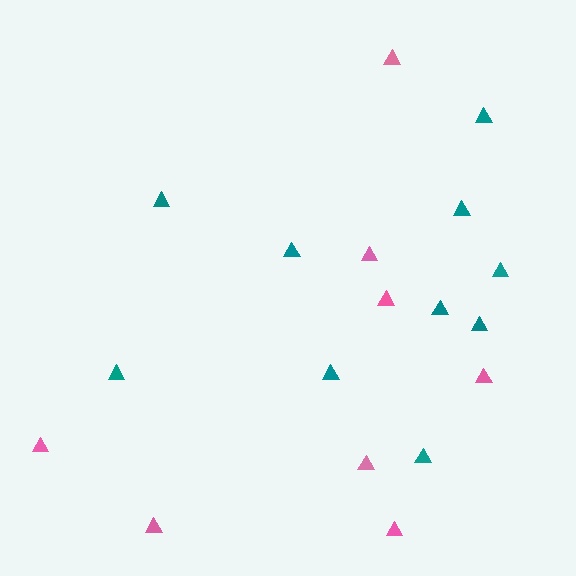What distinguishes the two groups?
There are 2 groups: one group of teal triangles (10) and one group of pink triangles (8).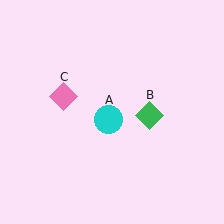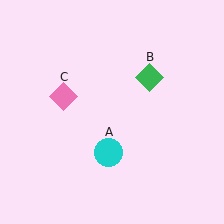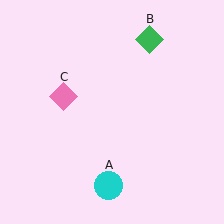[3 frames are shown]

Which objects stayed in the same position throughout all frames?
Pink diamond (object C) remained stationary.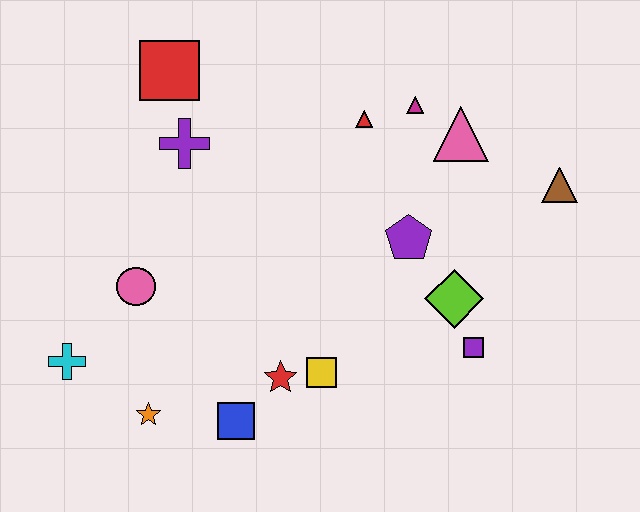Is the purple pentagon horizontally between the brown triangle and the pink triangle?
No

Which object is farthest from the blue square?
The brown triangle is farthest from the blue square.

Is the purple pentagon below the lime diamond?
No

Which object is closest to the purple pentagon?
The lime diamond is closest to the purple pentagon.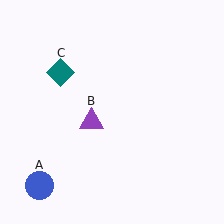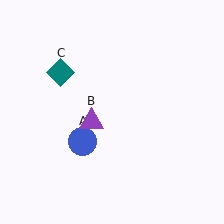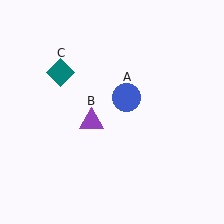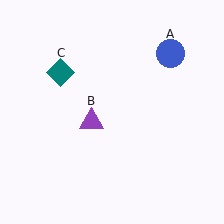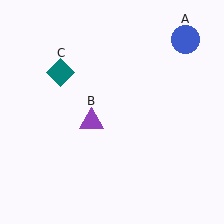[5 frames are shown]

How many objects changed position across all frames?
1 object changed position: blue circle (object A).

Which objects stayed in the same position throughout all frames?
Purple triangle (object B) and teal diamond (object C) remained stationary.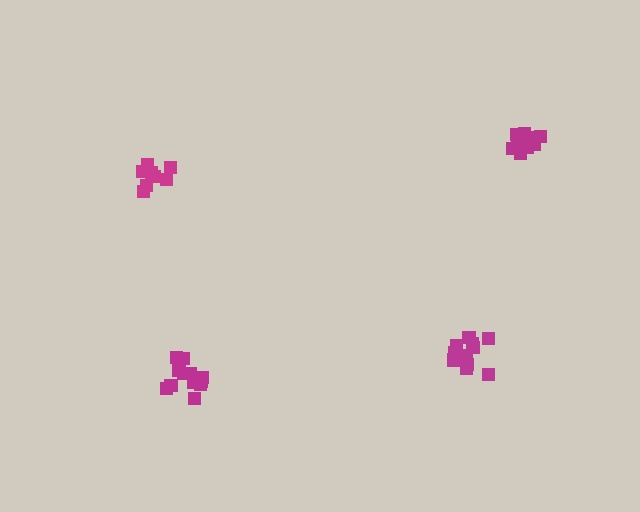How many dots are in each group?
Group 1: 13 dots, Group 2: 10 dots, Group 3: 11 dots, Group 4: 8 dots (42 total).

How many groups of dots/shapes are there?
There are 4 groups.